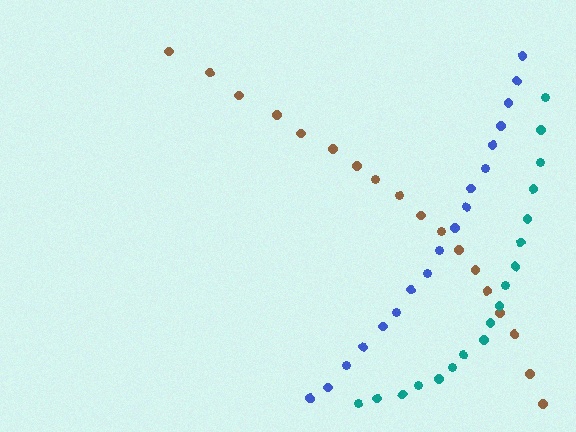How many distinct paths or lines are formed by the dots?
There are 3 distinct paths.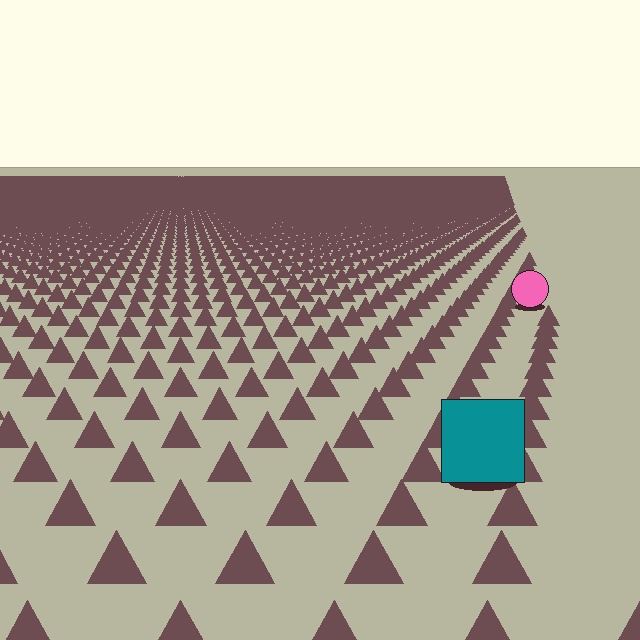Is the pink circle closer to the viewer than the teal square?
No. The teal square is closer — you can tell from the texture gradient: the ground texture is coarser near it.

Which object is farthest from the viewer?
The pink circle is farthest from the viewer. It appears smaller and the ground texture around it is denser.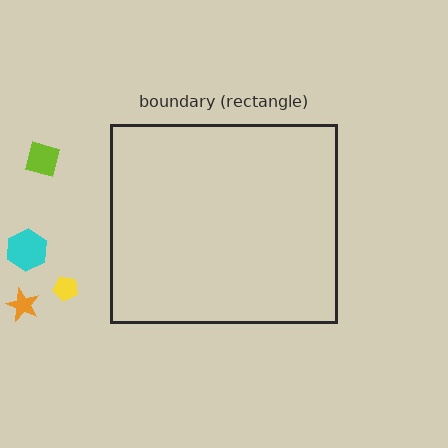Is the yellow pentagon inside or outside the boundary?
Outside.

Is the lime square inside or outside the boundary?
Outside.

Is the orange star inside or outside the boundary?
Outside.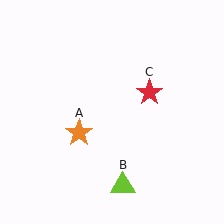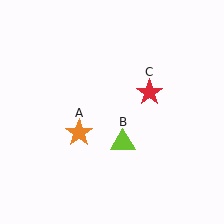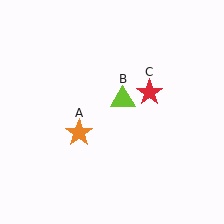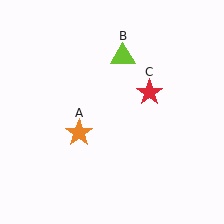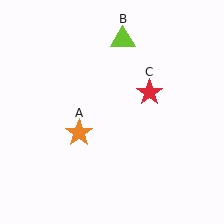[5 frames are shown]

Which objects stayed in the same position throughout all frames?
Orange star (object A) and red star (object C) remained stationary.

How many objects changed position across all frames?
1 object changed position: lime triangle (object B).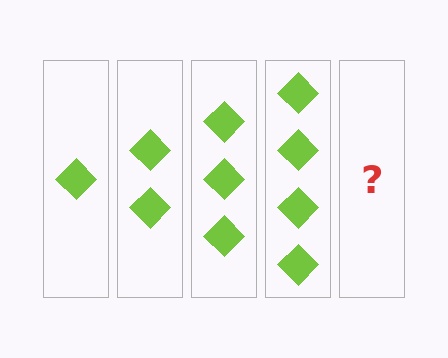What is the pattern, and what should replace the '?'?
The pattern is that each step adds one more diamond. The '?' should be 5 diamonds.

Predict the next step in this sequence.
The next step is 5 diamonds.